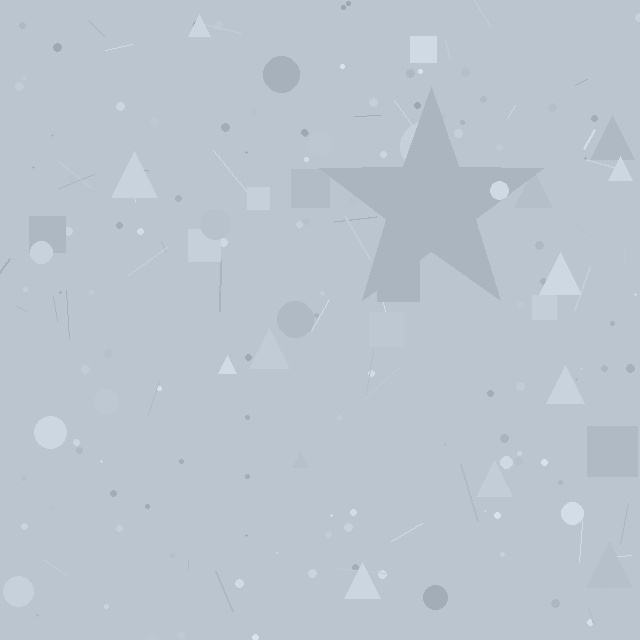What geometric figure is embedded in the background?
A star is embedded in the background.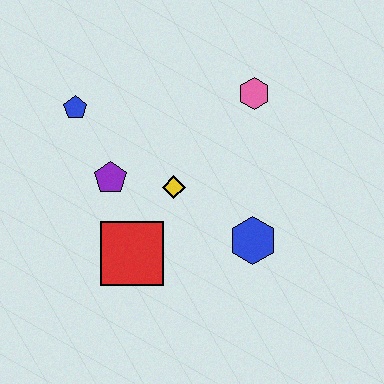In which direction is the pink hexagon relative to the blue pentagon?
The pink hexagon is to the right of the blue pentagon.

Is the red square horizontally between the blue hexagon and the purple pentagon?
Yes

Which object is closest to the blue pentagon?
The purple pentagon is closest to the blue pentagon.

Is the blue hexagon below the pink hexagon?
Yes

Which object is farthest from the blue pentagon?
The blue hexagon is farthest from the blue pentagon.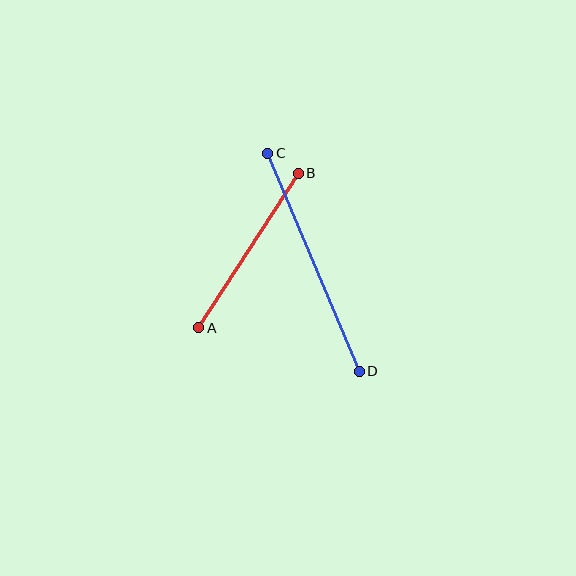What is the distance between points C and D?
The distance is approximately 237 pixels.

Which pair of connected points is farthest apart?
Points C and D are farthest apart.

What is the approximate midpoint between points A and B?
The midpoint is at approximately (249, 250) pixels.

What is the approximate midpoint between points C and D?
The midpoint is at approximately (314, 262) pixels.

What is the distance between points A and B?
The distance is approximately 184 pixels.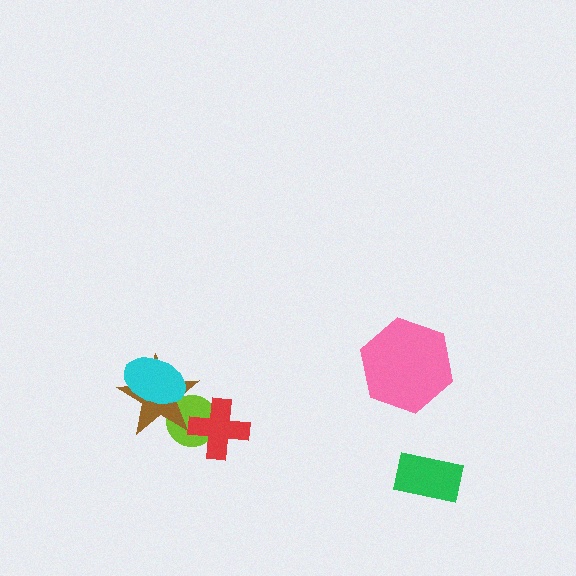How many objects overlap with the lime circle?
2 objects overlap with the lime circle.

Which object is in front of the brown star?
The cyan ellipse is in front of the brown star.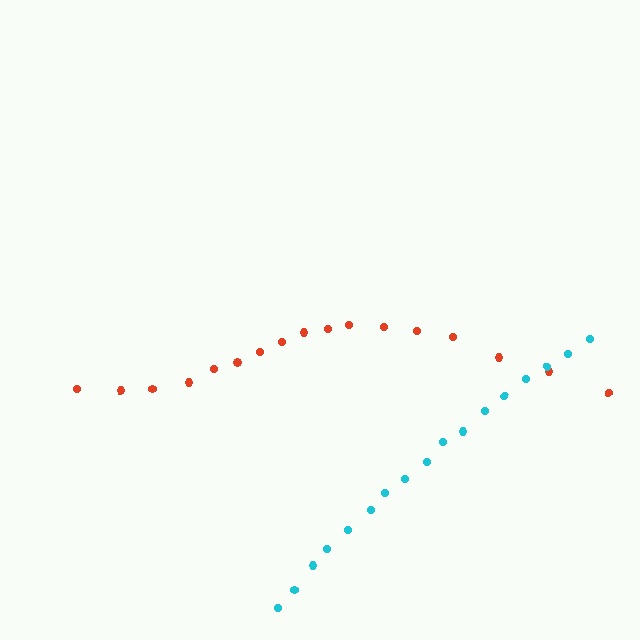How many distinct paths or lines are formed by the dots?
There are 2 distinct paths.